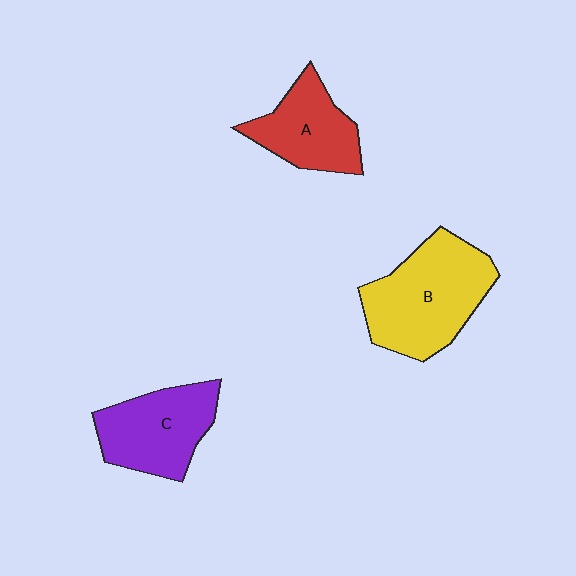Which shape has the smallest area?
Shape A (red).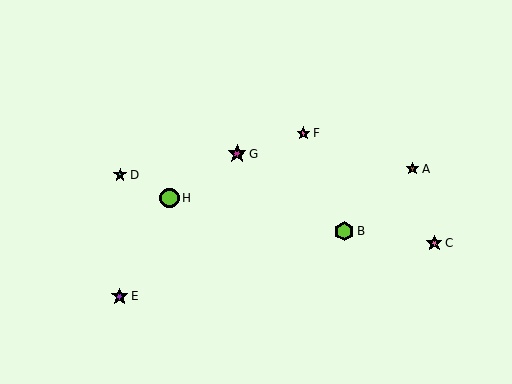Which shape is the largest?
The lime hexagon (labeled B) is the largest.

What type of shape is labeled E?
Shape E is a purple star.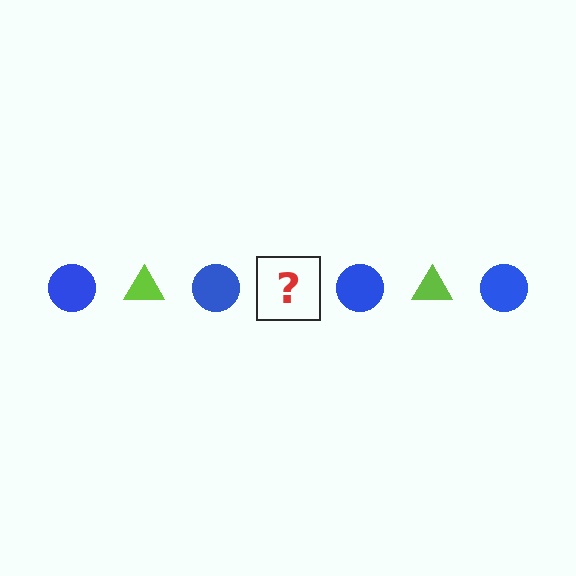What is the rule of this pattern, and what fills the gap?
The rule is that the pattern alternates between blue circle and lime triangle. The gap should be filled with a lime triangle.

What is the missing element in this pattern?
The missing element is a lime triangle.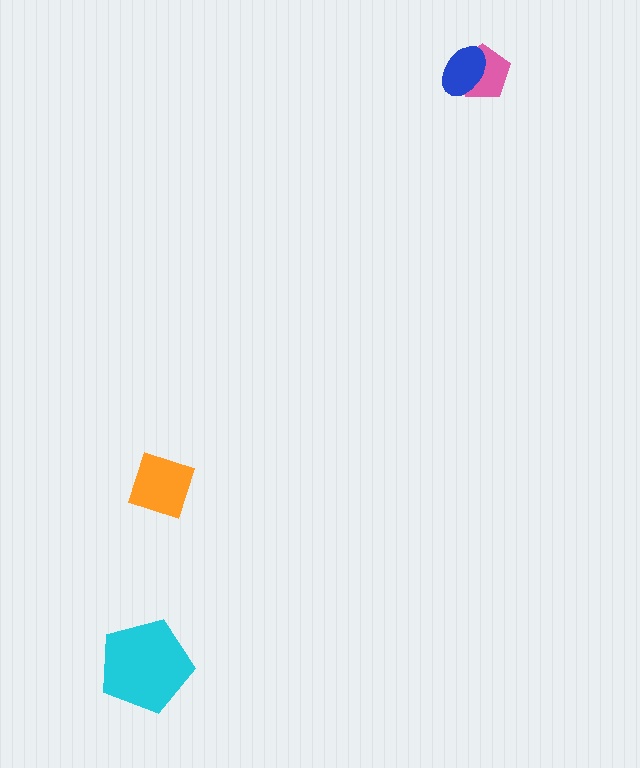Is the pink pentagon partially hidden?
Yes, it is partially covered by another shape.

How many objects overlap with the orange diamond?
0 objects overlap with the orange diamond.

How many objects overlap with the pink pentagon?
1 object overlaps with the pink pentagon.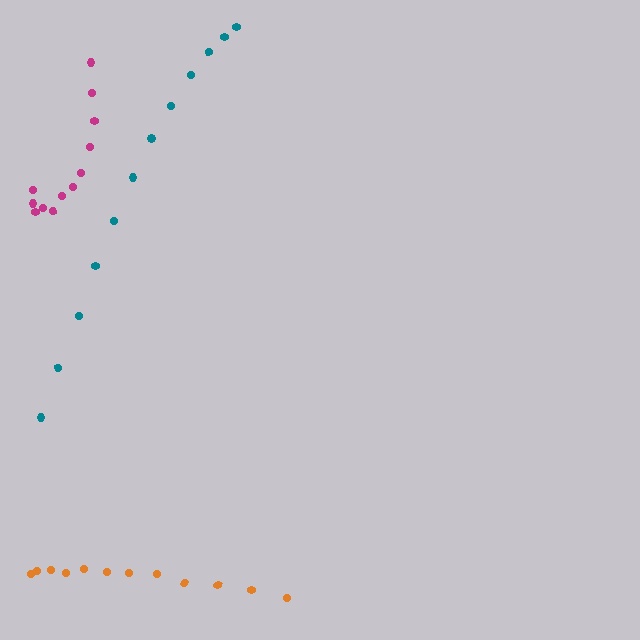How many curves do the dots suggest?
There are 3 distinct paths.